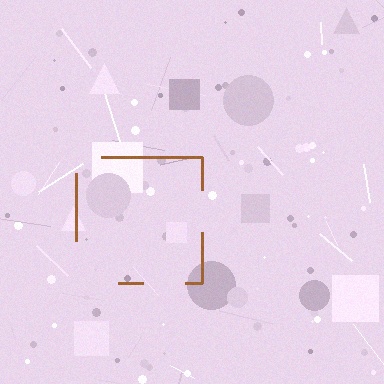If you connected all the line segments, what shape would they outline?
They would outline a square.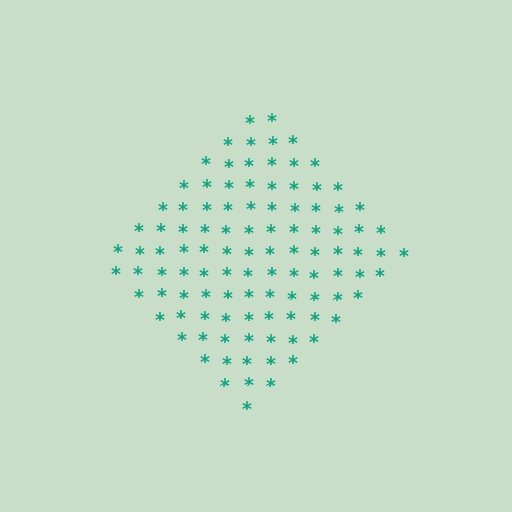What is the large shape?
The large shape is a diamond.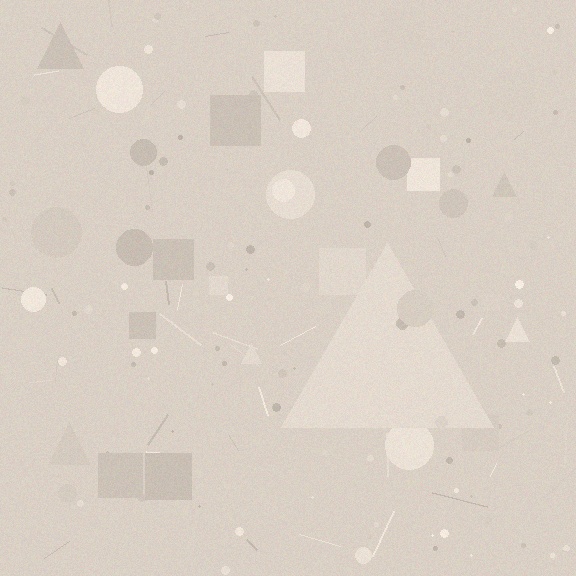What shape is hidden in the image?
A triangle is hidden in the image.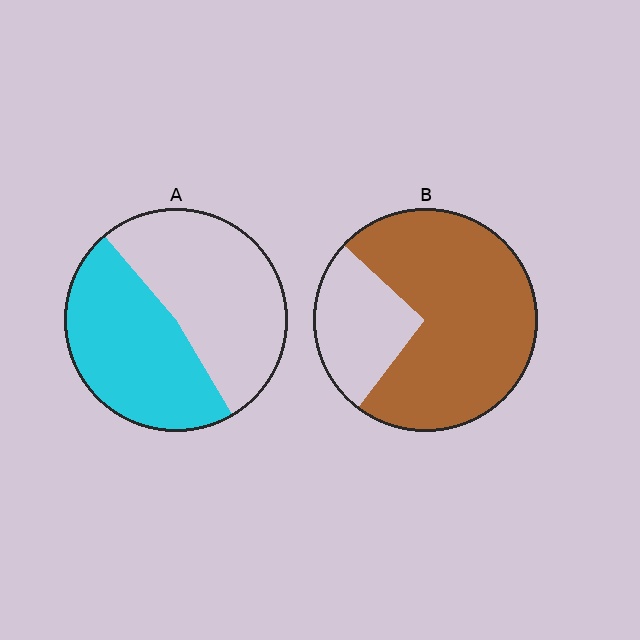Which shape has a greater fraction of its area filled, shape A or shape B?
Shape B.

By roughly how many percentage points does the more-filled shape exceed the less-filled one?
By roughly 25 percentage points (B over A).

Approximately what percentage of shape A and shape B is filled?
A is approximately 45% and B is approximately 75%.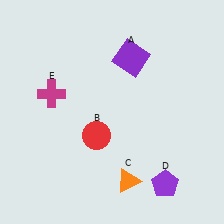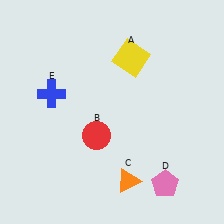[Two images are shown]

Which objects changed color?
A changed from purple to yellow. D changed from purple to pink. E changed from magenta to blue.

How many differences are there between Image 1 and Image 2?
There are 3 differences between the two images.